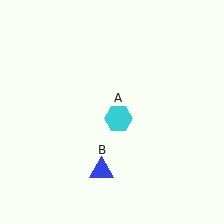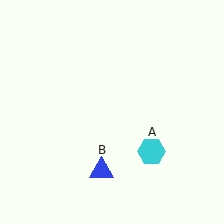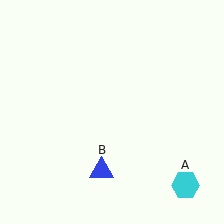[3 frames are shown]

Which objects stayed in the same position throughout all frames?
Blue triangle (object B) remained stationary.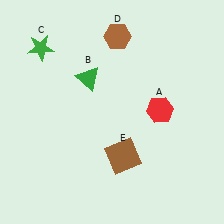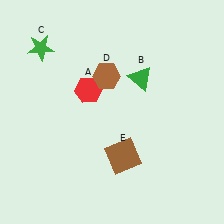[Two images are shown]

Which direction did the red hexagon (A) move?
The red hexagon (A) moved left.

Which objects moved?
The objects that moved are: the red hexagon (A), the green triangle (B), the brown hexagon (D).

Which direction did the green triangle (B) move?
The green triangle (B) moved right.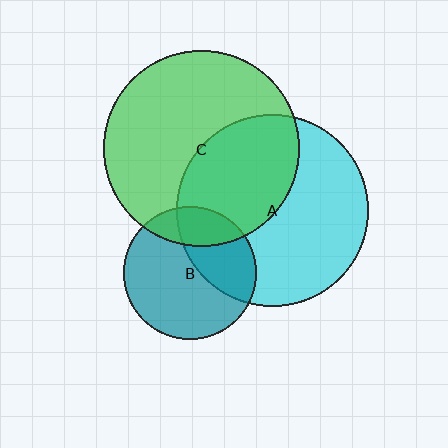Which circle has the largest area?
Circle C (green).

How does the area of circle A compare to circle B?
Approximately 2.1 times.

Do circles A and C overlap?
Yes.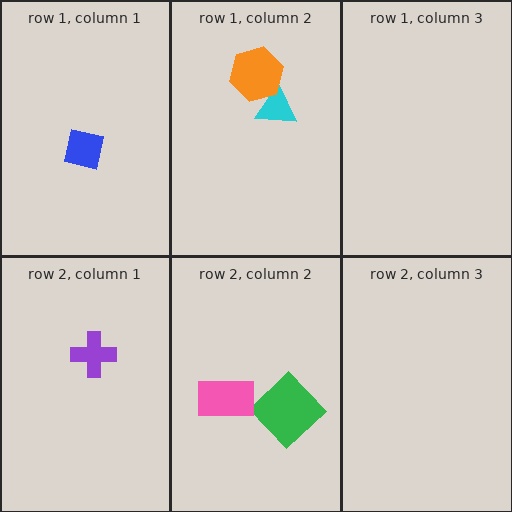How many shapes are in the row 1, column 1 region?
1.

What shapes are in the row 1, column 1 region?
The blue square.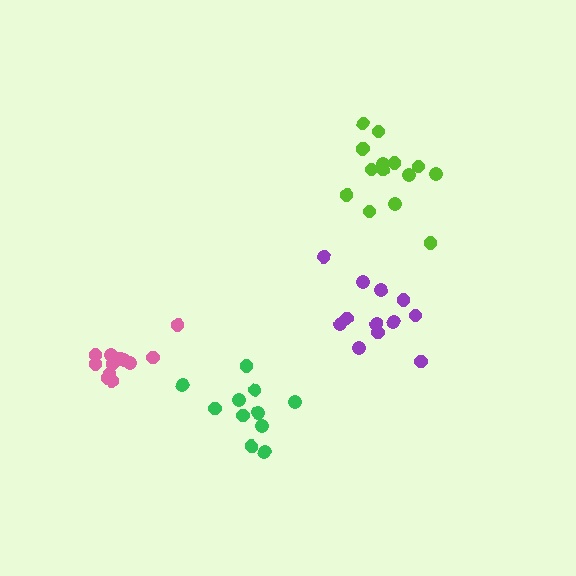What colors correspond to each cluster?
The clusters are colored: lime, pink, purple, green.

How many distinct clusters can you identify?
There are 4 distinct clusters.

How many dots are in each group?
Group 1: 15 dots, Group 2: 12 dots, Group 3: 12 dots, Group 4: 11 dots (50 total).